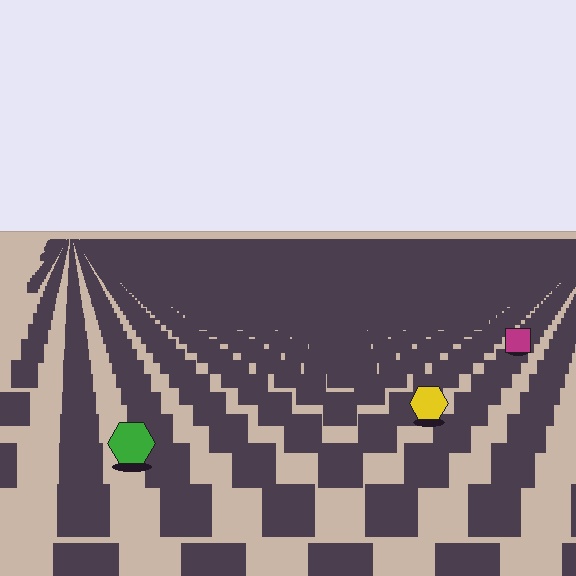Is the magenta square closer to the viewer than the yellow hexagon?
No. The yellow hexagon is closer — you can tell from the texture gradient: the ground texture is coarser near it.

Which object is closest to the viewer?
The green hexagon is closest. The texture marks near it are larger and more spread out.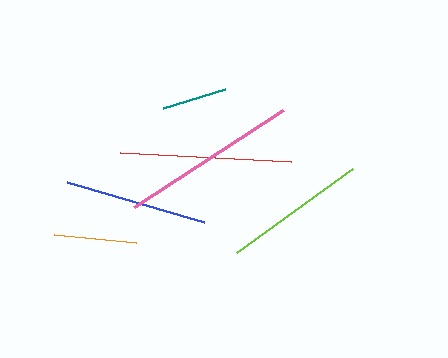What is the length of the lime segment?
The lime segment is approximately 143 pixels long.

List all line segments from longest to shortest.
From longest to shortest: pink, red, lime, blue, orange, teal.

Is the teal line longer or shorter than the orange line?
The orange line is longer than the teal line.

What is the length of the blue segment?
The blue segment is approximately 142 pixels long.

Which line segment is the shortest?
The teal line is the shortest at approximately 65 pixels.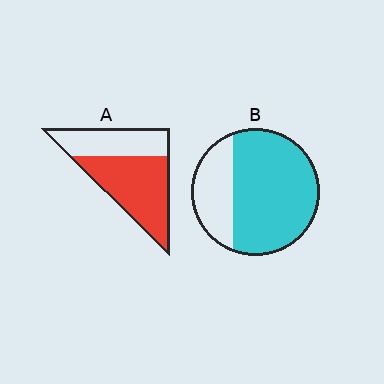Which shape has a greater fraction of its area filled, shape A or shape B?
Shape B.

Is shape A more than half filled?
Yes.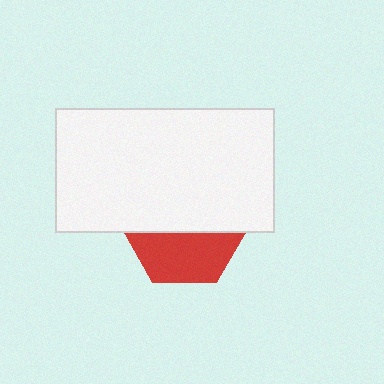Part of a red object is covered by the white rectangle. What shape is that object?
It is a hexagon.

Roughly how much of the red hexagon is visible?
A small part of it is visible (roughly 43%).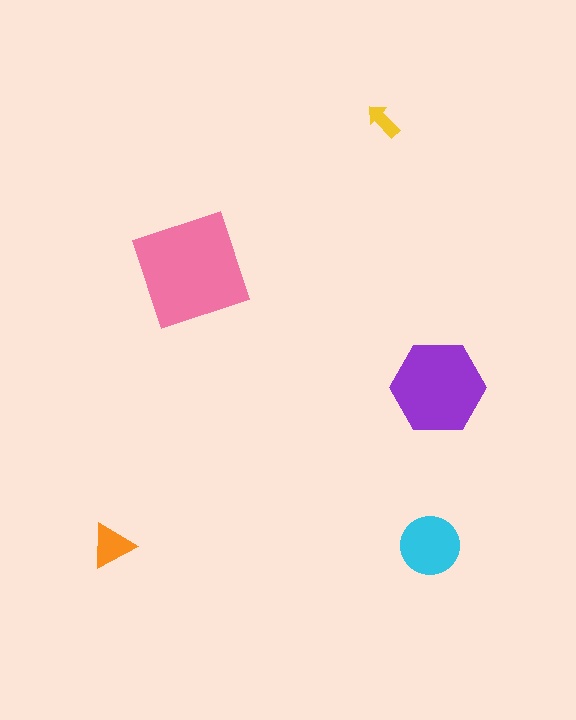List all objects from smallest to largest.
The yellow arrow, the orange triangle, the cyan circle, the purple hexagon, the pink square.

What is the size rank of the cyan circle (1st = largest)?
3rd.